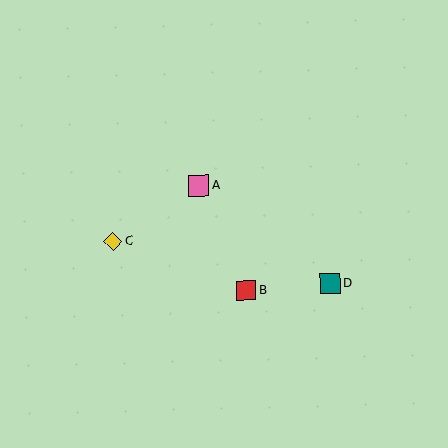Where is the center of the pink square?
The center of the pink square is at (199, 186).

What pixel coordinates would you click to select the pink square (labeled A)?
Click at (199, 186) to select the pink square A.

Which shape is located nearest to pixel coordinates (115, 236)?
The yellow diamond (labeled C) at (113, 241) is nearest to that location.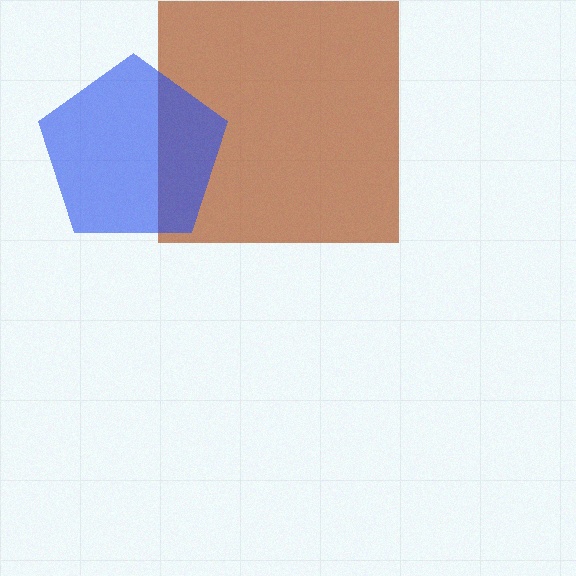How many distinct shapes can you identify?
There are 2 distinct shapes: a brown square, a blue pentagon.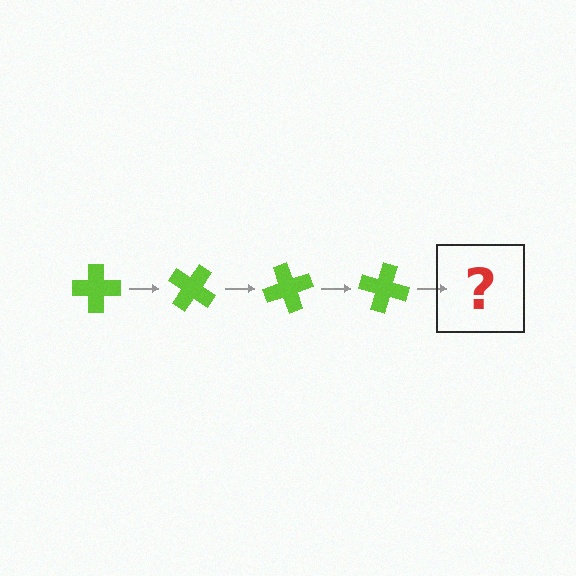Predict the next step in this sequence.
The next step is a lime cross rotated 140 degrees.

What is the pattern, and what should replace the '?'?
The pattern is that the cross rotates 35 degrees each step. The '?' should be a lime cross rotated 140 degrees.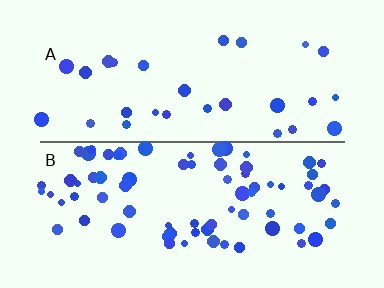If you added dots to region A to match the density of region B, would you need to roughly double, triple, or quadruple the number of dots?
Approximately triple.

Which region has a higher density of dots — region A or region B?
B (the bottom).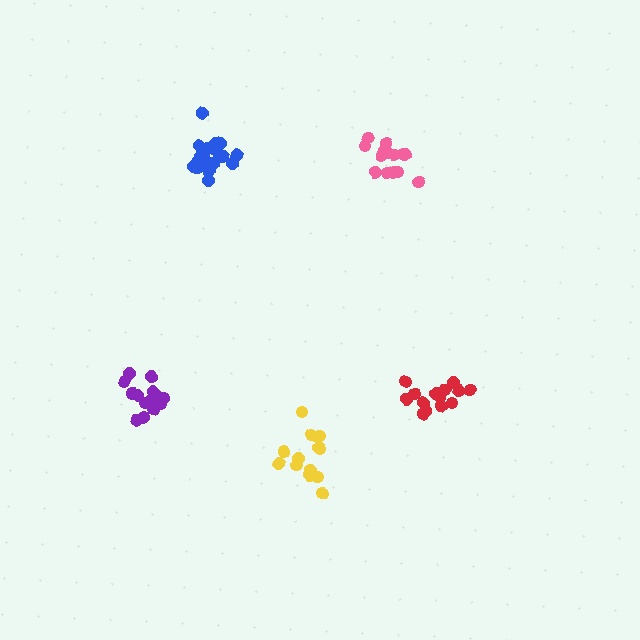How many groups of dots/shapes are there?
There are 5 groups.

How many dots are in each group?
Group 1: 15 dots, Group 2: 14 dots, Group 3: 14 dots, Group 4: 20 dots, Group 5: 14 dots (77 total).